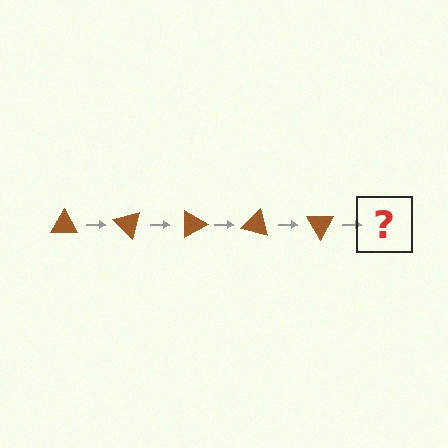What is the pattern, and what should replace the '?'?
The pattern is that the triangle rotates 45 degrees each step. The '?' should be a brown triangle rotated 225 degrees.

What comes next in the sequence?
The next element should be a brown triangle rotated 225 degrees.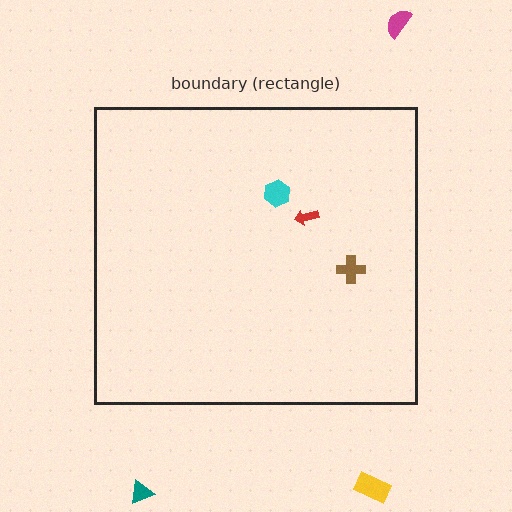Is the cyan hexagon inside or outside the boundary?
Inside.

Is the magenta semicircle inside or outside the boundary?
Outside.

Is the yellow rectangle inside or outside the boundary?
Outside.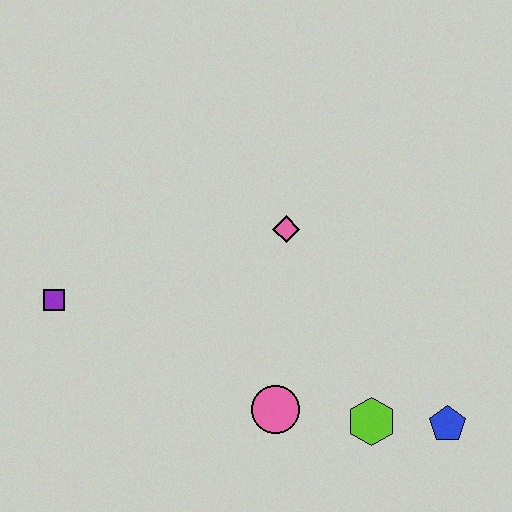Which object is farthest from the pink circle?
The purple square is farthest from the pink circle.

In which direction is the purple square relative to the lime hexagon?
The purple square is to the left of the lime hexagon.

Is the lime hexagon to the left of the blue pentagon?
Yes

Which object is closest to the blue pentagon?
The lime hexagon is closest to the blue pentagon.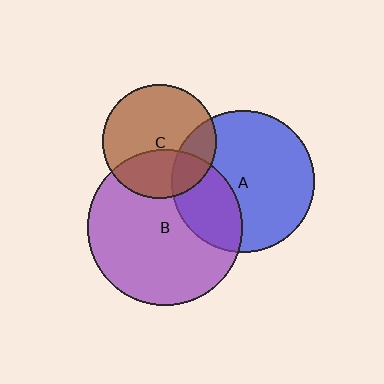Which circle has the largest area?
Circle B (purple).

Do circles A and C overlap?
Yes.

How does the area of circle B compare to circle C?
Approximately 1.9 times.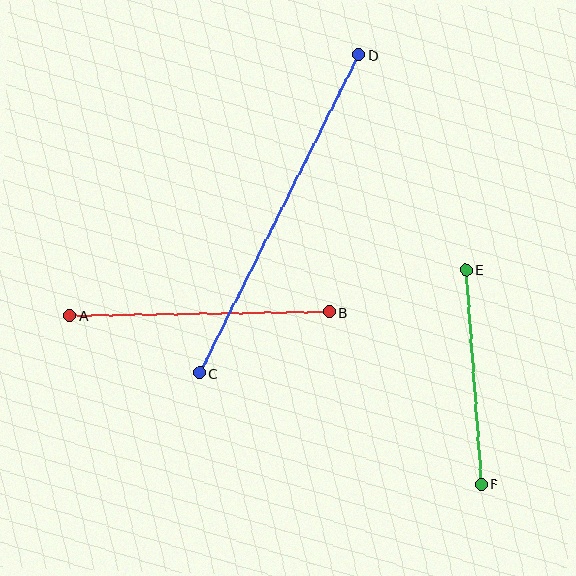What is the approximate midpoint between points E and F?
The midpoint is at approximately (474, 377) pixels.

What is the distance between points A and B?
The distance is approximately 260 pixels.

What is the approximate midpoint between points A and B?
The midpoint is at approximately (200, 314) pixels.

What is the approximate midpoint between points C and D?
The midpoint is at approximately (279, 214) pixels.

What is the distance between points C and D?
The distance is approximately 356 pixels.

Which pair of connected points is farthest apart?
Points C and D are farthest apart.